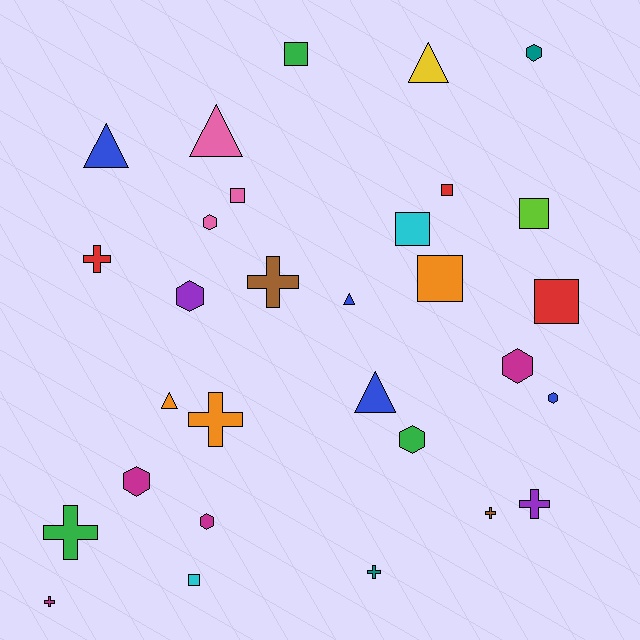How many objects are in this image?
There are 30 objects.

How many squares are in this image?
There are 8 squares.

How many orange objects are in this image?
There are 3 orange objects.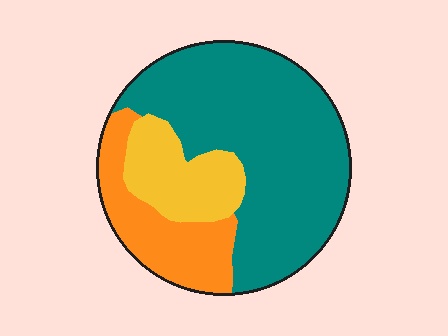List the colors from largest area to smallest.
From largest to smallest: teal, orange, yellow.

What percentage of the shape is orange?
Orange covers about 20% of the shape.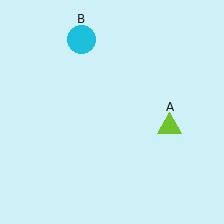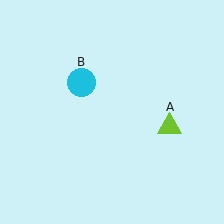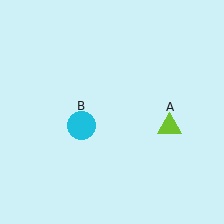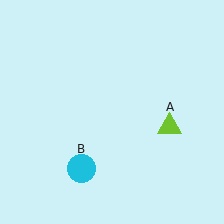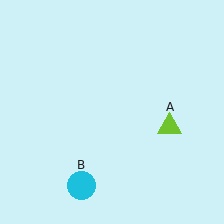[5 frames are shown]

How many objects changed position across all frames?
1 object changed position: cyan circle (object B).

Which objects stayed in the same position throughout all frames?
Lime triangle (object A) remained stationary.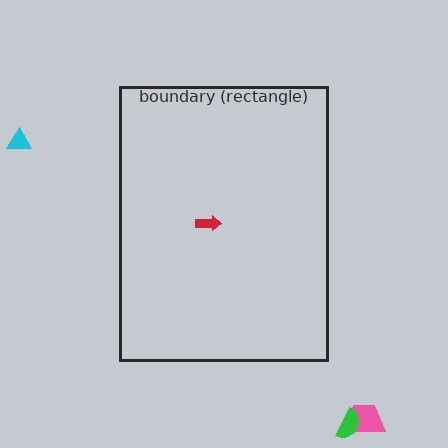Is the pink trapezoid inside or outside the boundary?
Outside.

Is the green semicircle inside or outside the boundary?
Outside.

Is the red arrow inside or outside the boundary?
Inside.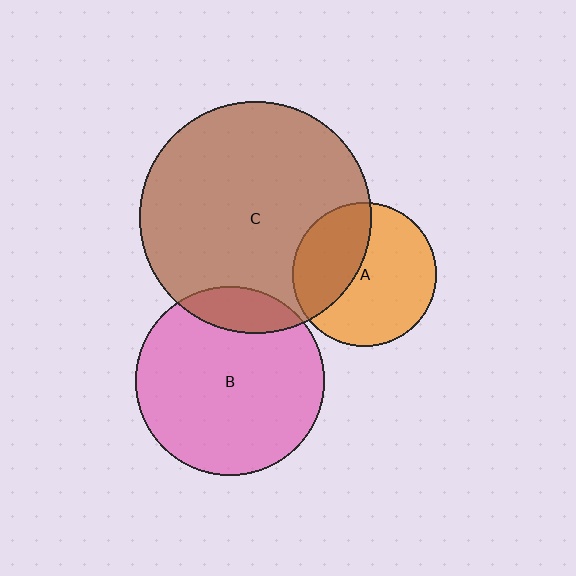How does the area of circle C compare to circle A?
Approximately 2.6 times.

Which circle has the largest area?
Circle C (brown).